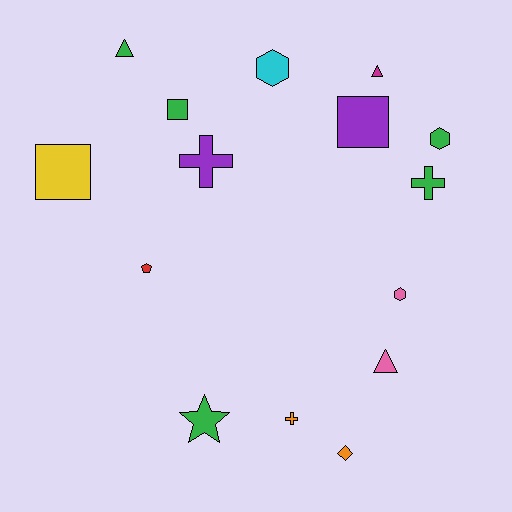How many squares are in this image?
There are 3 squares.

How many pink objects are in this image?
There are 2 pink objects.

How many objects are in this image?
There are 15 objects.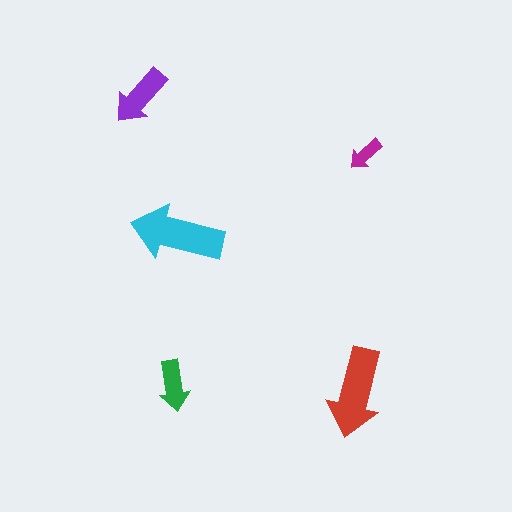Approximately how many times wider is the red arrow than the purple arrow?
About 1.5 times wider.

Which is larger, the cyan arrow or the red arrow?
The cyan one.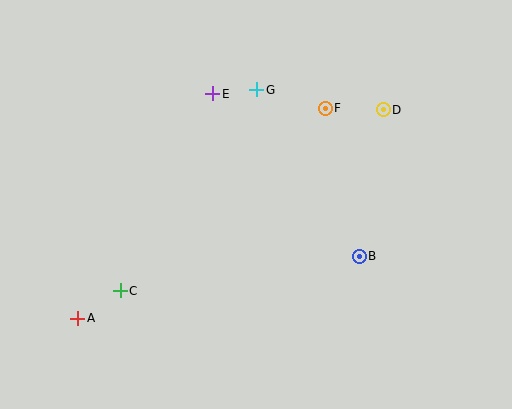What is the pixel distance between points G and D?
The distance between G and D is 128 pixels.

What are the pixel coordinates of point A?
Point A is at (78, 318).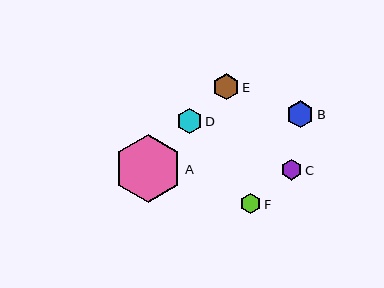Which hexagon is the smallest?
Hexagon C is the smallest with a size of approximately 21 pixels.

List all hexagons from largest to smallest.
From largest to smallest: A, B, E, D, F, C.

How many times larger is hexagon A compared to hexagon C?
Hexagon A is approximately 3.3 times the size of hexagon C.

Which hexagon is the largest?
Hexagon A is the largest with a size of approximately 68 pixels.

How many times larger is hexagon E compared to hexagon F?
Hexagon E is approximately 1.3 times the size of hexagon F.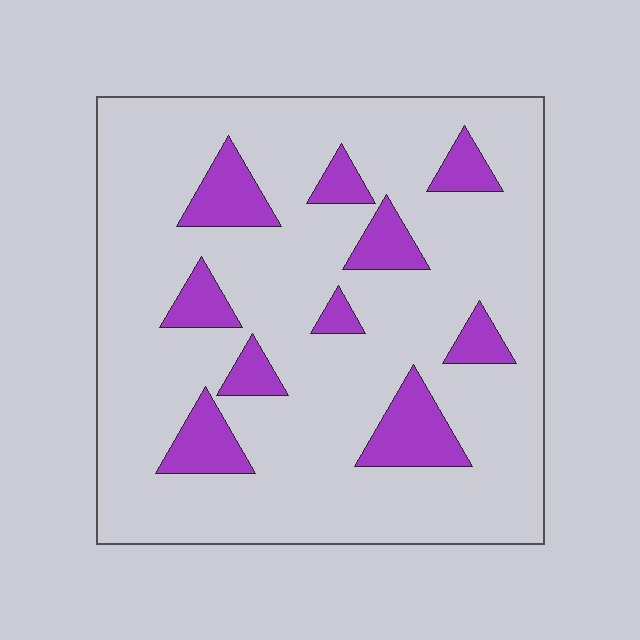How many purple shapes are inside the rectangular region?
10.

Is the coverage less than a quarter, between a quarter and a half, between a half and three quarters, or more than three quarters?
Less than a quarter.